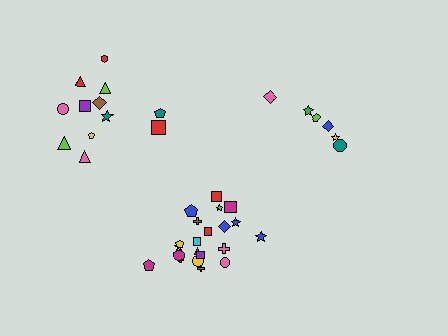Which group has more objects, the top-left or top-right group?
The top-left group.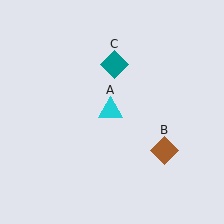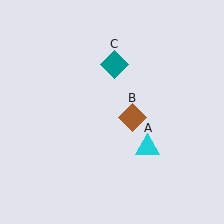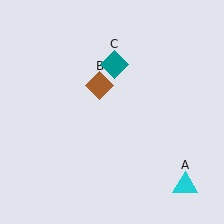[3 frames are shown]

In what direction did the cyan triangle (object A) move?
The cyan triangle (object A) moved down and to the right.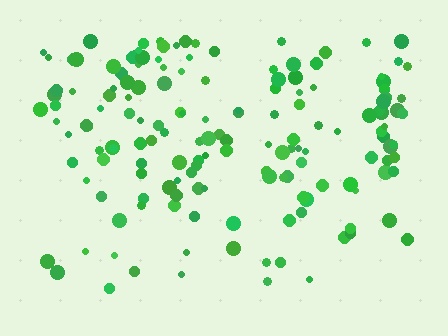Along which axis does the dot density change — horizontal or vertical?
Vertical.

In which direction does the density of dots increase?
From bottom to top, with the top side densest.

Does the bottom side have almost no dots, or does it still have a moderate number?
Still a moderate number, just noticeably fewer than the top.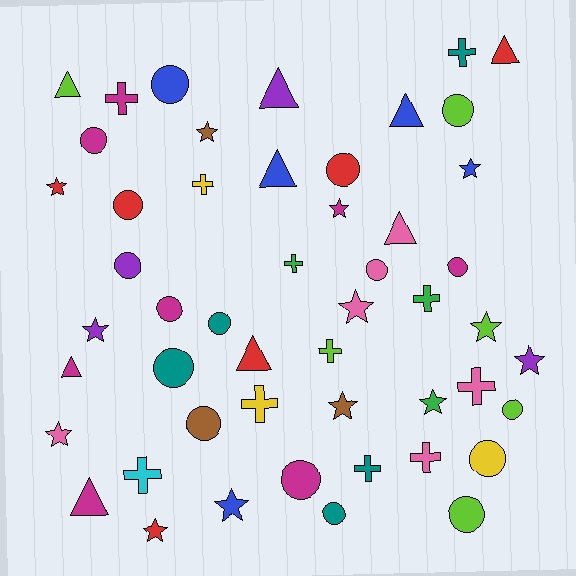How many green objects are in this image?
There are 3 green objects.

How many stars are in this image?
There are 13 stars.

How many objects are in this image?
There are 50 objects.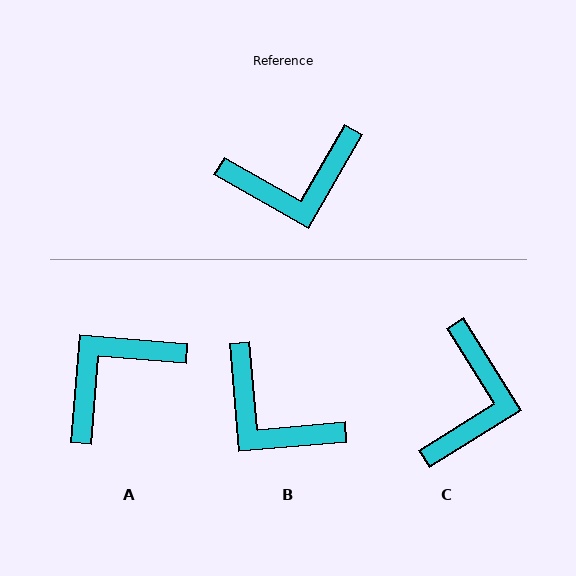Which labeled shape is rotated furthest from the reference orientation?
A, about 155 degrees away.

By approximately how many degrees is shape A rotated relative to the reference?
Approximately 155 degrees clockwise.